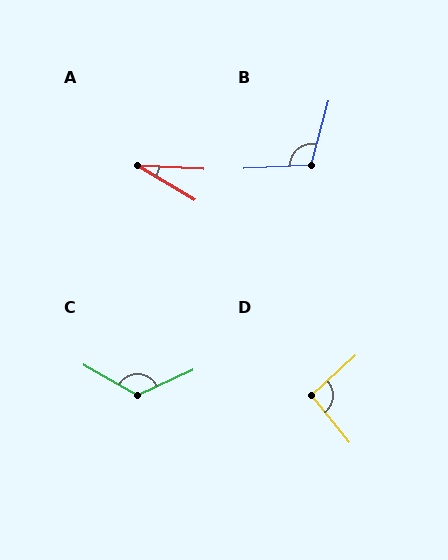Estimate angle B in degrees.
Approximately 108 degrees.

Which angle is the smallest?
A, at approximately 28 degrees.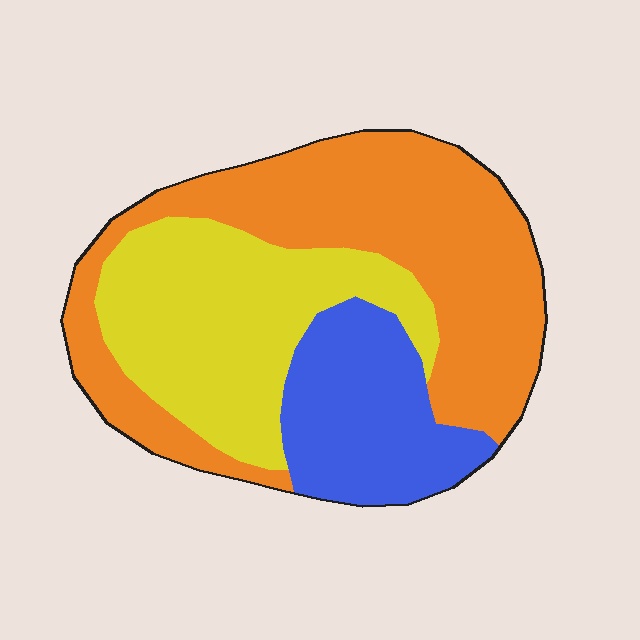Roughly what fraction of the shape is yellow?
Yellow covers roughly 35% of the shape.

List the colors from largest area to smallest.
From largest to smallest: orange, yellow, blue.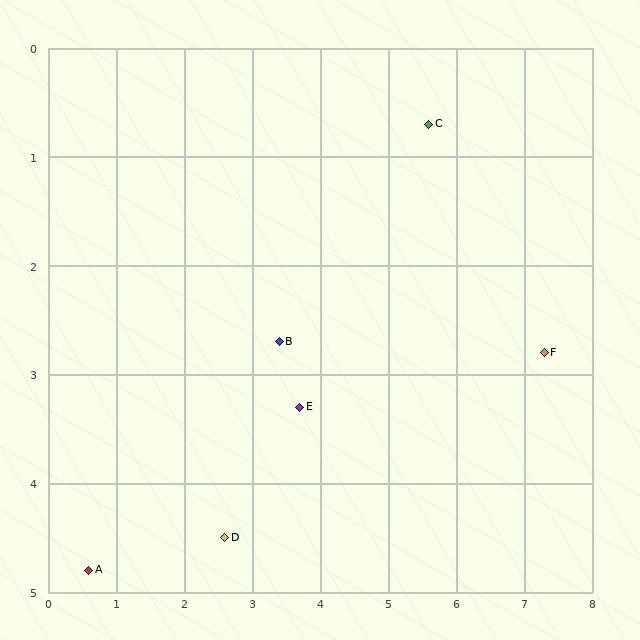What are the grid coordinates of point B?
Point B is at approximately (3.4, 2.7).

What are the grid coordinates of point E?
Point E is at approximately (3.7, 3.3).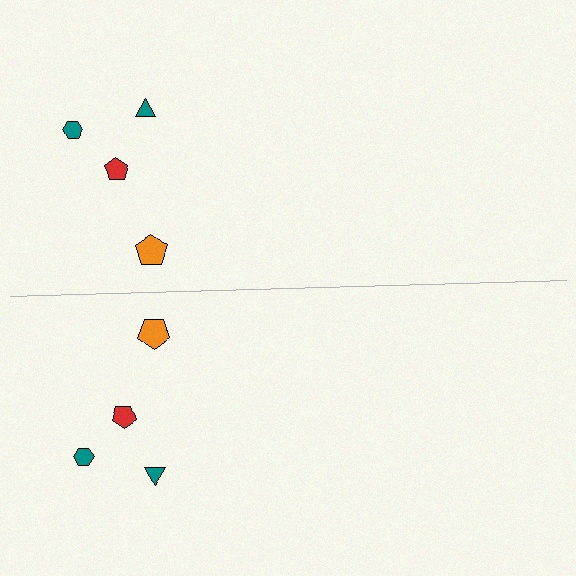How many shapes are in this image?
There are 8 shapes in this image.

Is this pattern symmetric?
Yes, this pattern has bilateral (reflection) symmetry.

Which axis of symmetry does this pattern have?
The pattern has a horizontal axis of symmetry running through the center of the image.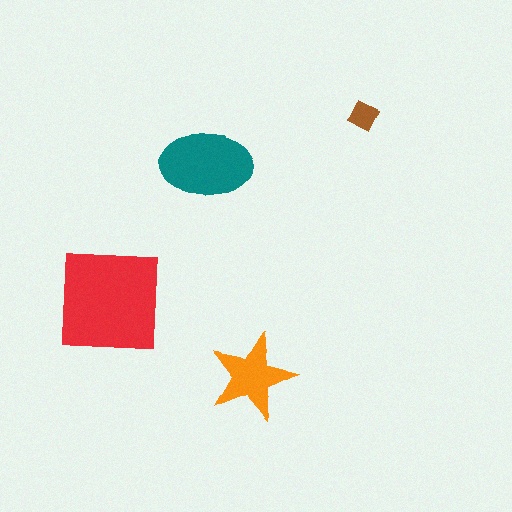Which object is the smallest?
The brown diamond.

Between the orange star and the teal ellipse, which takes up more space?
The teal ellipse.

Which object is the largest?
The red square.